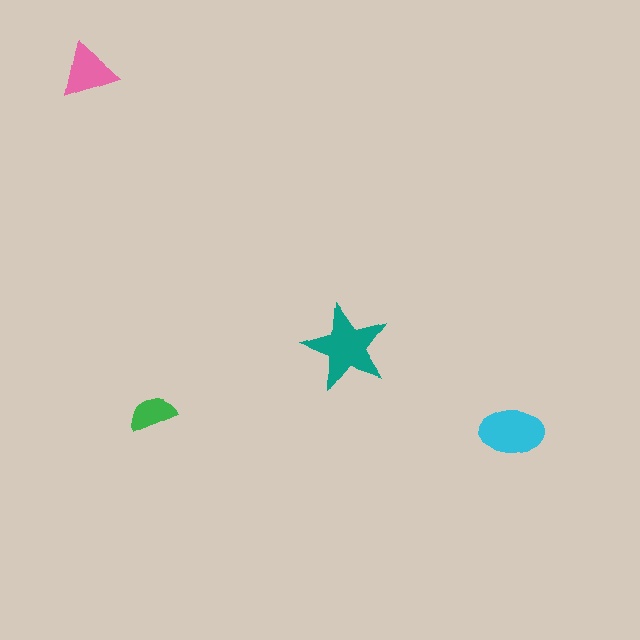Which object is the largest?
The teal star.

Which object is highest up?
The pink triangle is topmost.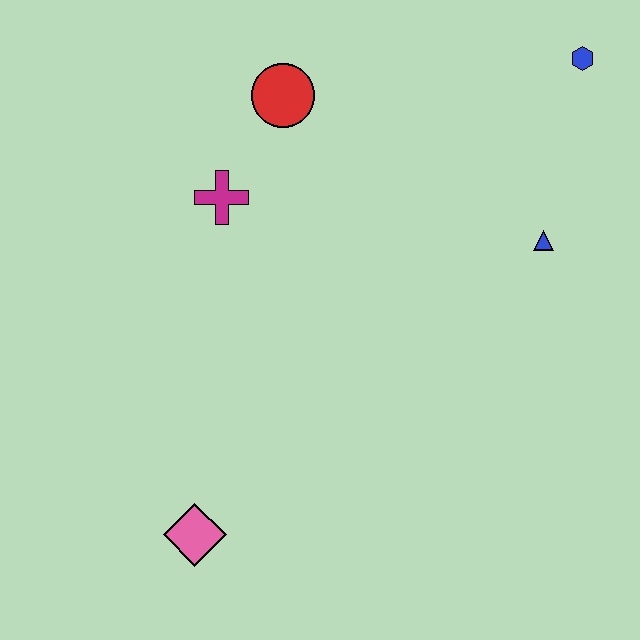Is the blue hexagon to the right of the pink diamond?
Yes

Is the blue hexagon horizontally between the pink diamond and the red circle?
No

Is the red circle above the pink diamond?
Yes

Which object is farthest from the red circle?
The pink diamond is farthest from the red circle.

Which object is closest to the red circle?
The magenta cross is closest to the red circle.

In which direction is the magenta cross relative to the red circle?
The magenta cross is below the red circle.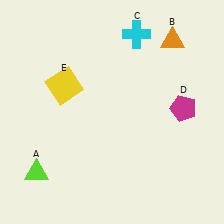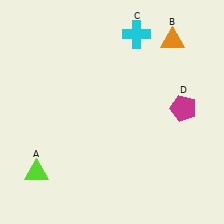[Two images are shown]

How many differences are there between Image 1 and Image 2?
There is 1 difference between the two images.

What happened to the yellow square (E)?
The yellow square (E) was removed in Image 2. It was in the top-left area of Image 1.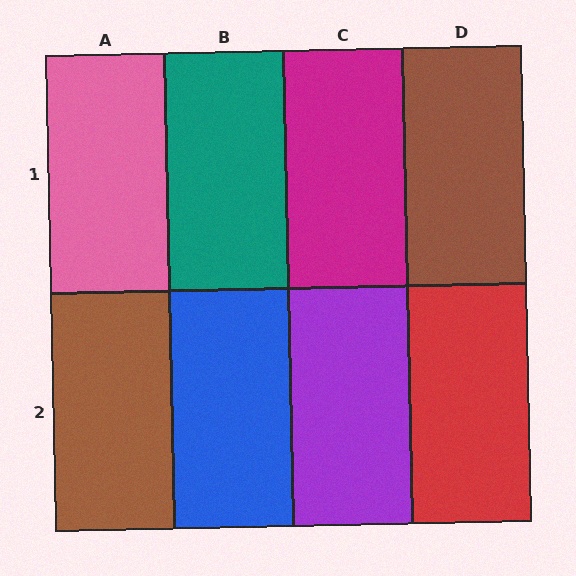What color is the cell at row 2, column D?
Red.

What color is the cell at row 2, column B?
Blue.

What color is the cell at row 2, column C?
Purple.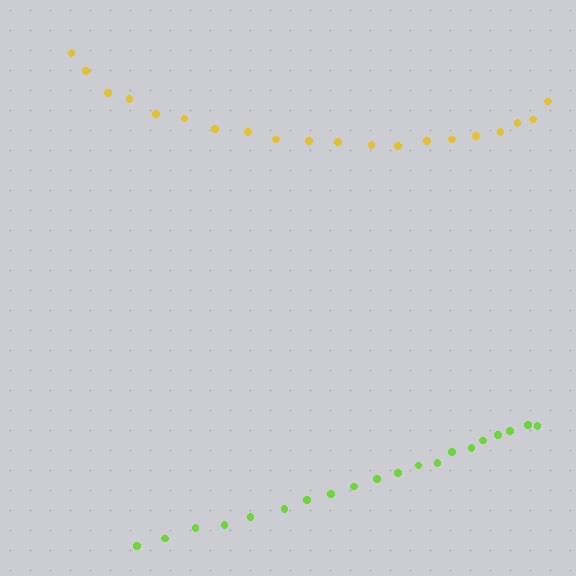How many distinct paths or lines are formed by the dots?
There are 2 distinct paths.